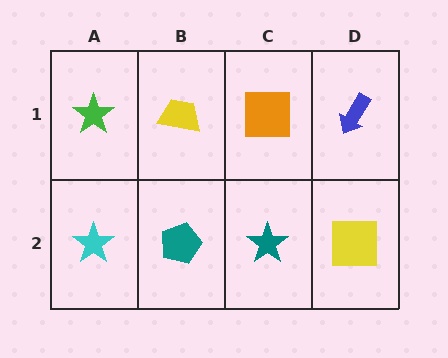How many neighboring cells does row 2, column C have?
3.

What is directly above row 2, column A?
A green star.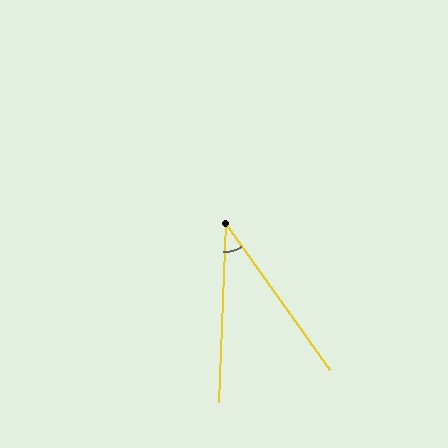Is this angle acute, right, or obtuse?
It is acute.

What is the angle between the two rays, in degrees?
Approximately 38 degrees.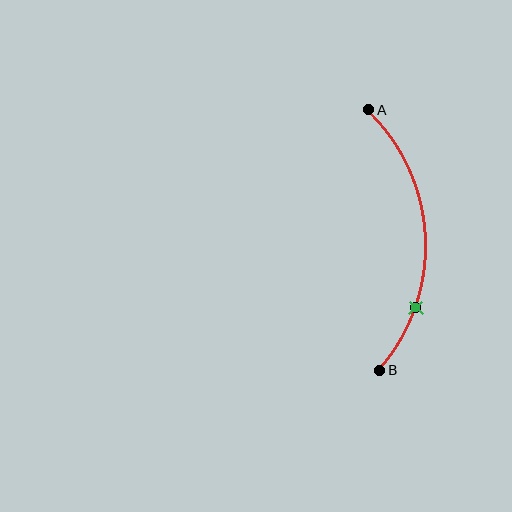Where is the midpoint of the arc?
The arc midpoint is the point on the curve farthest from the straight line joining A and B. It sits to the right of that line.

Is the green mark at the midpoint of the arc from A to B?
No. The green mark lies on the arc but is closer to endpoint B. The arc midpoint would be at the point on the curve equidistant along the arc from both A and B.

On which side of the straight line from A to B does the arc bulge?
The arc bulges to the right of the straight line connecting A and B.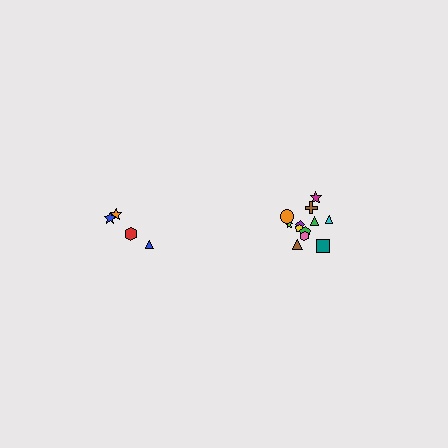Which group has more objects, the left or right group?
The right group.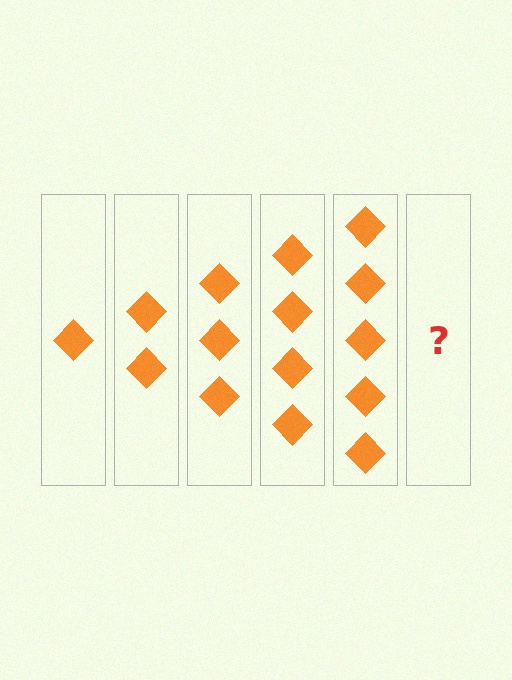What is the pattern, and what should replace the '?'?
The pattern is that each step adds one more diamond. The '?' should be 6 diamonds.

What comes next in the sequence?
The next element should be 6 diamonds.